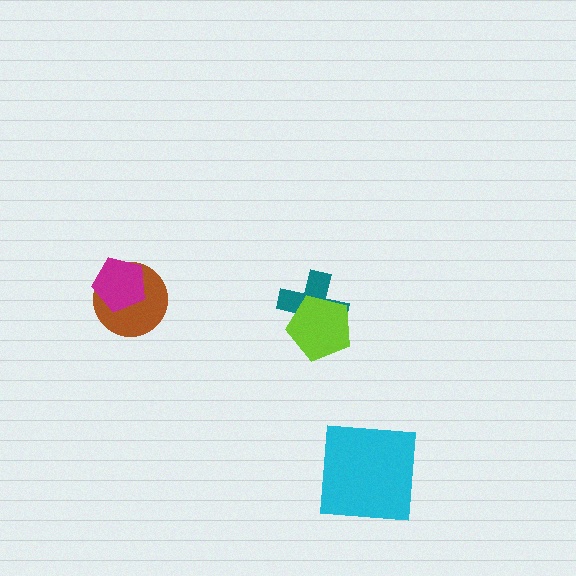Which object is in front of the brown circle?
The magenta pentagon is in front of the brown circle.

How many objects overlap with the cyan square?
0 objects overlap with the cyan square.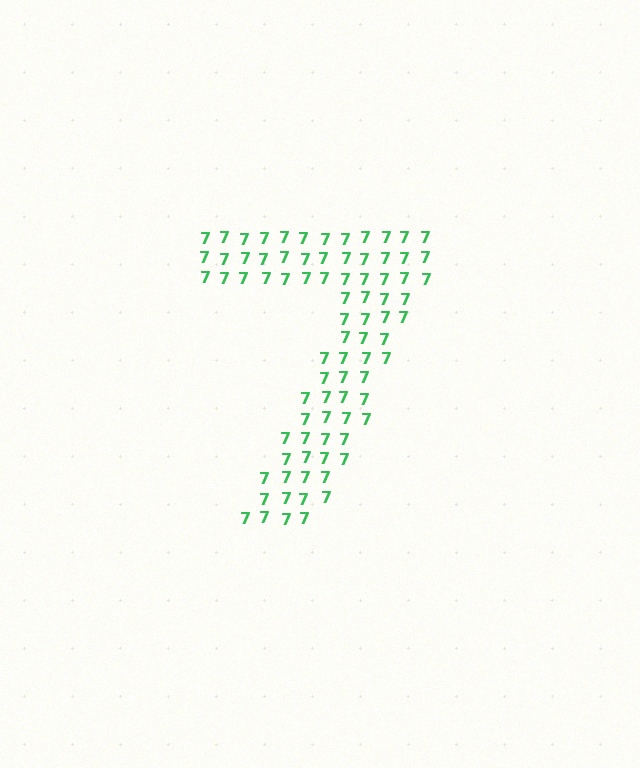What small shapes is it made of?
It is made of small digit 7's.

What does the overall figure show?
The overall figure shows the digit 7.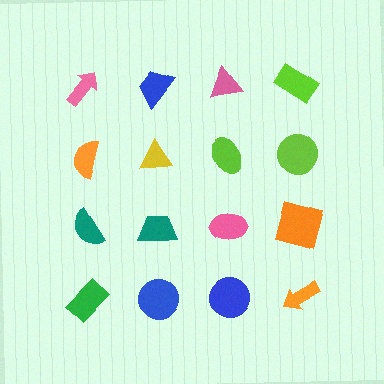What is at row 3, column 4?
An orange square.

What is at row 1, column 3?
A pink triangle.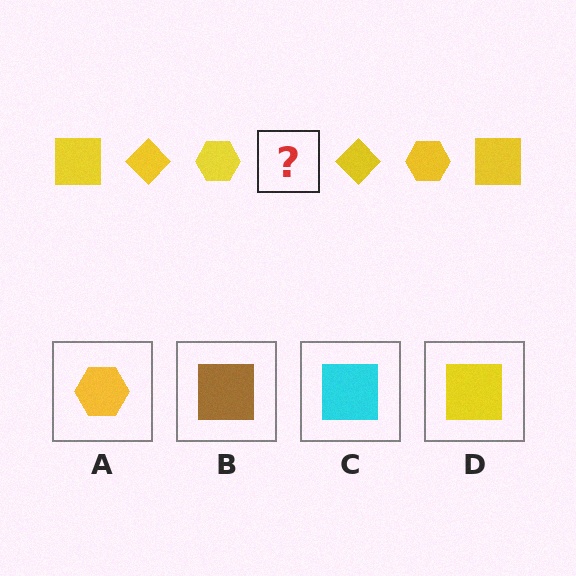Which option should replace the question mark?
Option D.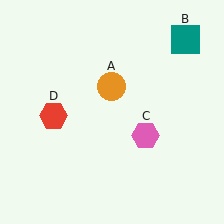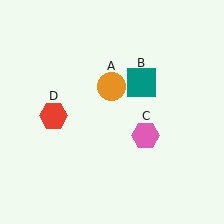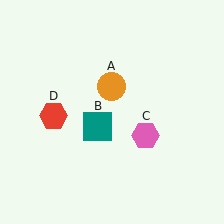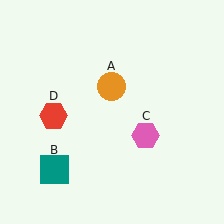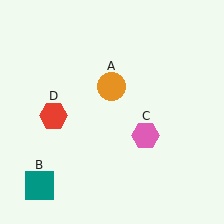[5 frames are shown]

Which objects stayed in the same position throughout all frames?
Orange circle (object A) and pink hexagon (object C) and red hexagon (object D) remained stationary.